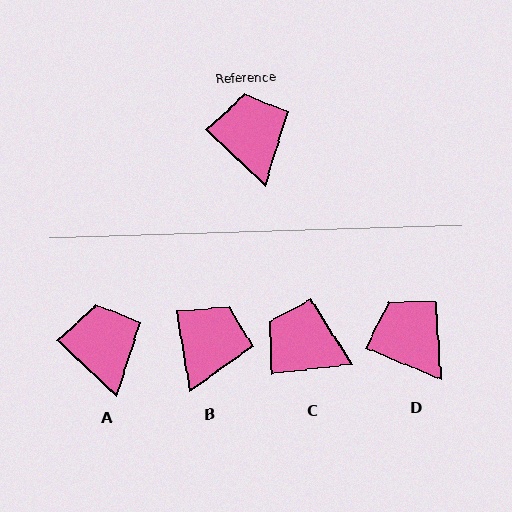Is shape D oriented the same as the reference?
No, it is off by about 21 degrees.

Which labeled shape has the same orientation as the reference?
A.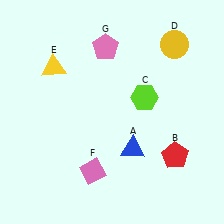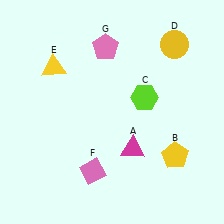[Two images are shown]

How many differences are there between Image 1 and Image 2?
There are 2 differences between the two images.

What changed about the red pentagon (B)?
In Image 1, B is red. In Image 2, it changed to yellow.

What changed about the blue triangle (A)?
In Image 1, A is blue. In Image 2, it changed to magenta.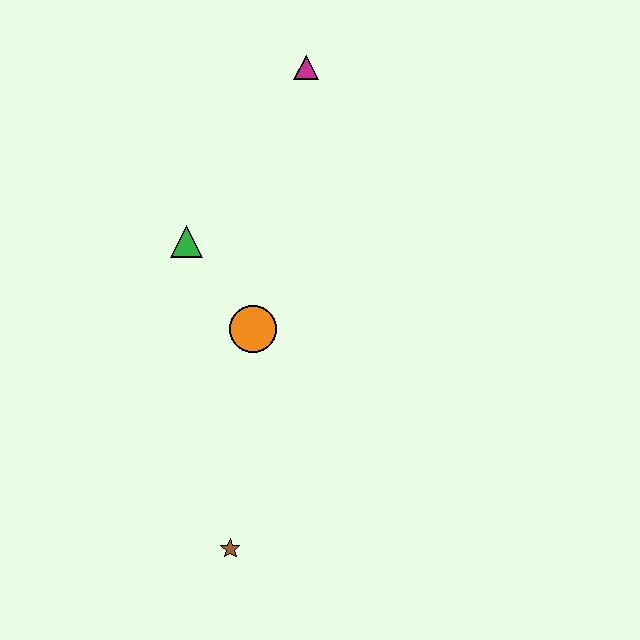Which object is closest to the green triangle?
The orange circle is closest to the green triangle.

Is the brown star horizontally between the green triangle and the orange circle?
Yes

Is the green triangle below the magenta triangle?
Yes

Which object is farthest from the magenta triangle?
The brown star is farthest from the magenta triangle.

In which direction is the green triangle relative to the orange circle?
The green triangle is above the orange circle.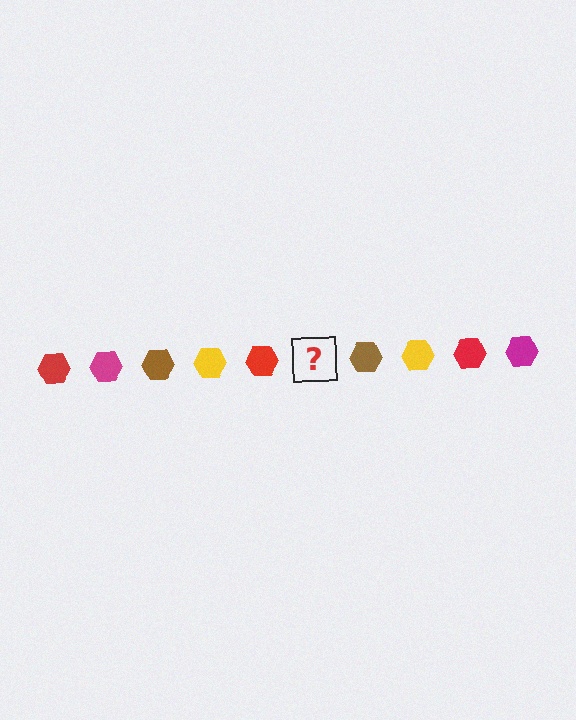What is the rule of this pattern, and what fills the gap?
The rule is that the pattern cycles through red, magenta, brown, yellow hexagons. The gap should be filled with a magenta hexagon.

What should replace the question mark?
The question mark should be replaced with a magenta hexagon.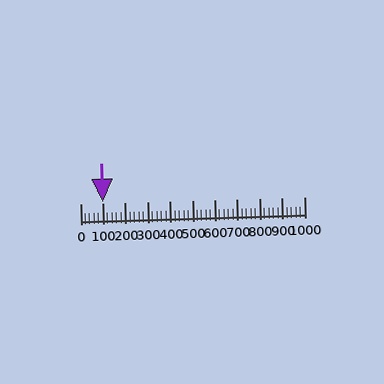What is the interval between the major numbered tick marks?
The major tick marks are spaced 100 units apart.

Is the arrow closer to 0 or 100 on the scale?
The arrow is closer to 100.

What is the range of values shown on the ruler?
The ruler shows values from 0 to 1000.